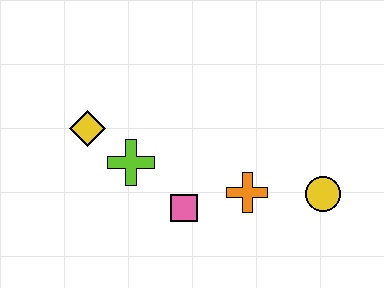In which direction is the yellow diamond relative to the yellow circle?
The yellow diamond is to the left of the yellow circle.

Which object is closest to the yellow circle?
The orange cross is closest to the yellow circle.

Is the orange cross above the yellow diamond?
No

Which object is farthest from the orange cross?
The yellow diamond is farthest from the orange cross.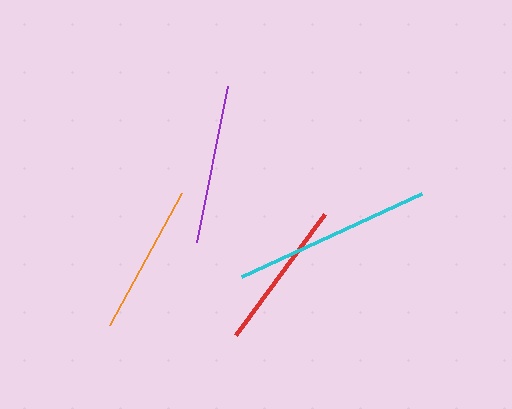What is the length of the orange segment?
The orange segment is approximately 150 pixels long.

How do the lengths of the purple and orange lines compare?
The purple and orange lines are approximately the same length.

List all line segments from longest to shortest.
From longest to shortest: cyan, purple, red, orange.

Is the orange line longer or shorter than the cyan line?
The cyan line is longer than the orange line.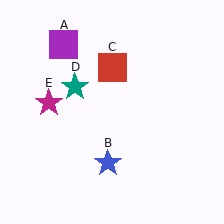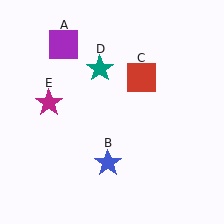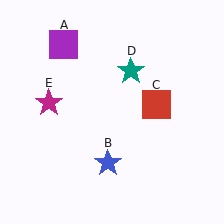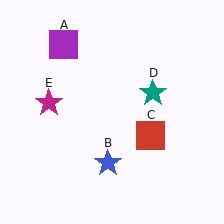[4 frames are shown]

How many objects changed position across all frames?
2 objects changed position: red square (object C), teal star (object D).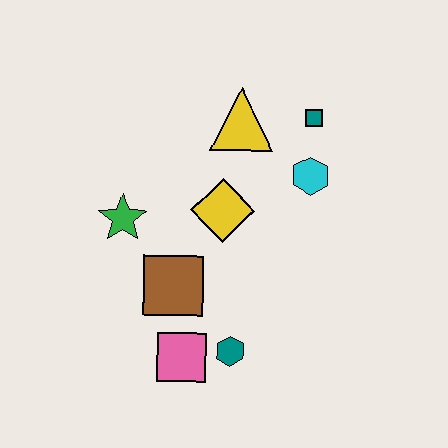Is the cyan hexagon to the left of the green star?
No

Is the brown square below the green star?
Yes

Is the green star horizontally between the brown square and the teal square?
No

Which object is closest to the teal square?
The cyan hexagon is closest to the teal square.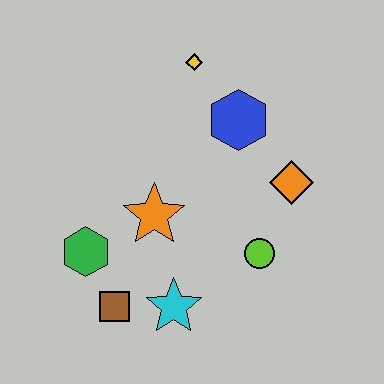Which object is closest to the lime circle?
The orange diamond is closest to the lime circle.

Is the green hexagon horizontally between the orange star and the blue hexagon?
No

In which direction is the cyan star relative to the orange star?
The cyan star is below the orange star.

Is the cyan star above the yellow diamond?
No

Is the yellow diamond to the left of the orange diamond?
Yes